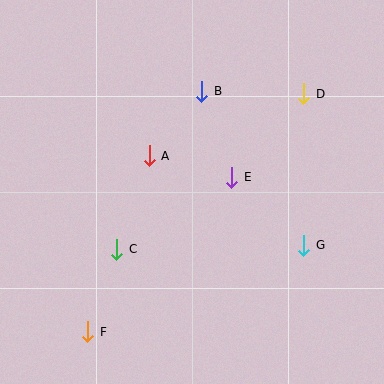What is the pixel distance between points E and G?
The distance between E and G is 99 pixels.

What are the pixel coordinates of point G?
Point G is at (304, 245).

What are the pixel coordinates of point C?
Point C is at (117, 249).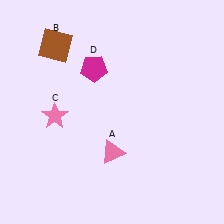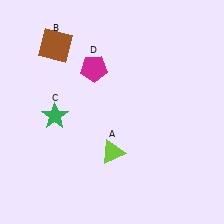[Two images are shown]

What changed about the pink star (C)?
In Image 1, C is pink. In Image 2, it changed to green.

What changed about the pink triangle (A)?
In Image 1, A is pink. In Image 2, it changed to lime.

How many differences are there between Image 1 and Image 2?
There are 2 differences between the two images.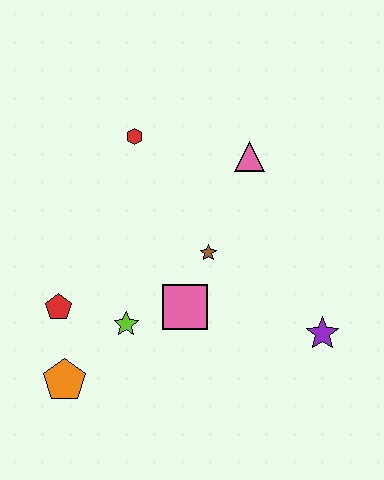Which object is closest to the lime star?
The pink square is closest to the lime star.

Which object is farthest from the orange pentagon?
The pink triangle is farthest from the orange pentagon.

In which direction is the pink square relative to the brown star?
The pink square is below the brown star.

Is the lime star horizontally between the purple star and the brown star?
No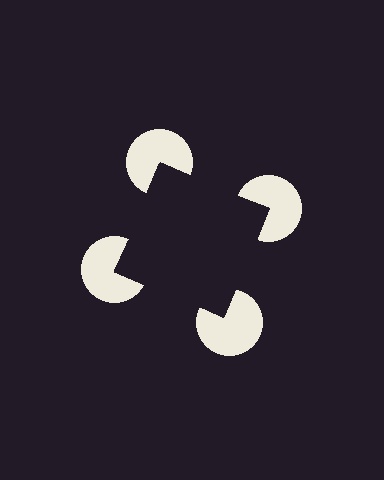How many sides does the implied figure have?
4 sides.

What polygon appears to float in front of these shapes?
An illusory square — its edges are inferred from the aligned wedge cuts in the pac-man discs, not physically drawn.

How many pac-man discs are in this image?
There are 4 — one at each vertex of the illusory square.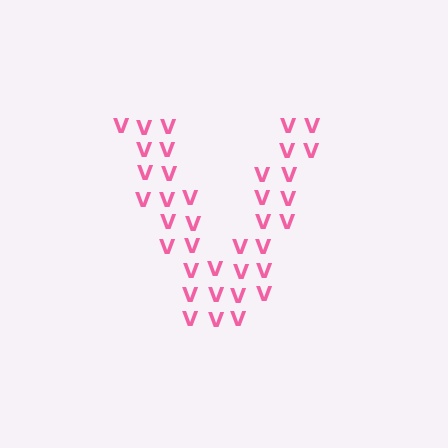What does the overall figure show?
The overall figure shows the letter V.